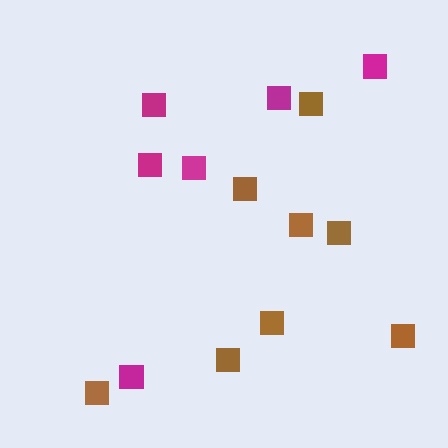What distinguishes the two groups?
There are 2 groups: one group of brown squares (8) and one group of magenta squares (6).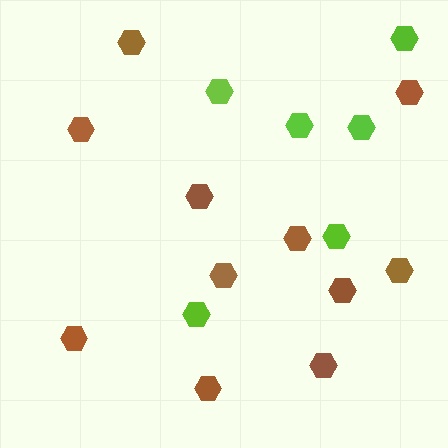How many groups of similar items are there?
There are 2 groups: one group of brown hexagons (11) and one group of lime hexagons (6).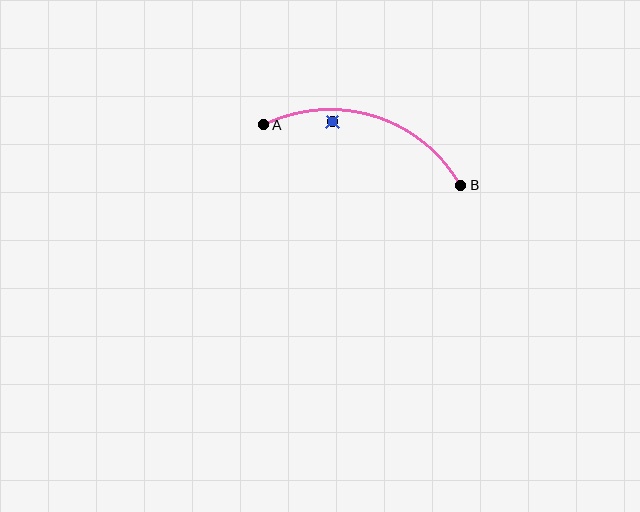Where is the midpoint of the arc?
The arc midpoint is the point on the curve farthest from the straight line joining A and B. It sits above that line.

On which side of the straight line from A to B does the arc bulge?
The arc bulges above the straight line connecting A and B.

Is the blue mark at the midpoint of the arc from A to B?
No — the blue mark does not lie on the arc at all. It sits slightly inside the curve.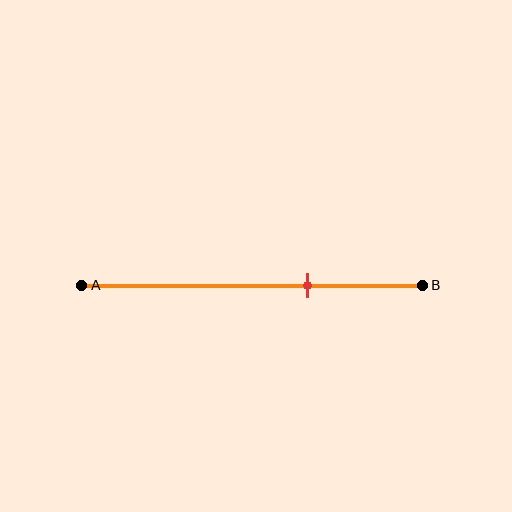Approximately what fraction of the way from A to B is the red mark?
The red mark is approximately 65% of the way from A to B.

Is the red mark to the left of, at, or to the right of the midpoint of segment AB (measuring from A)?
The red mark is to the right of the midpoint of segment AB.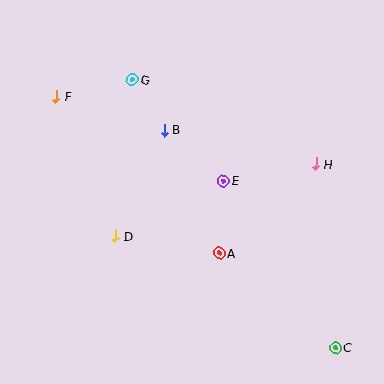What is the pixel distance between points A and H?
The distance between A and H is 131 pixels.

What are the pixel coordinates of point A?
Point A is at (219, 253).